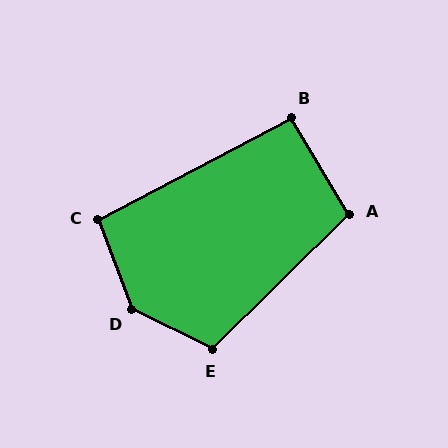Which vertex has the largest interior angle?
D, at approximately 137 degrees.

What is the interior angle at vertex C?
Approximately 97 degrees (obtuse).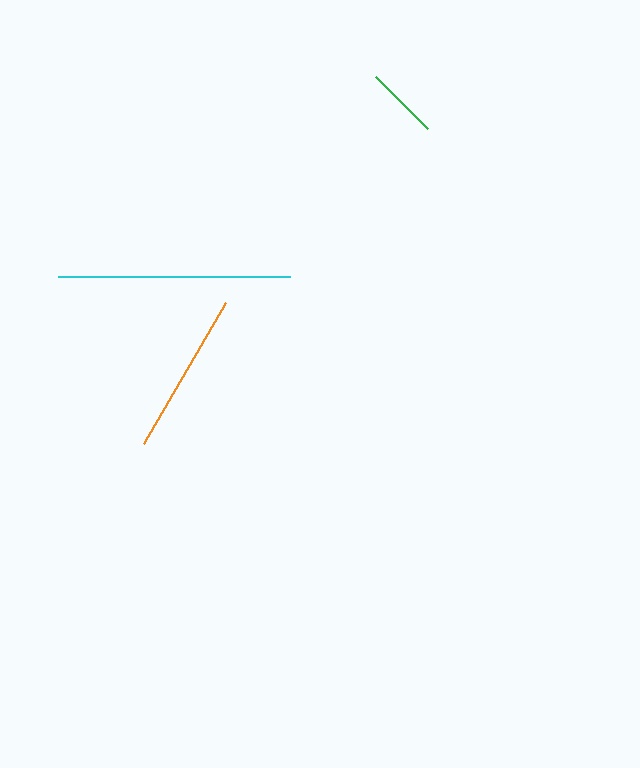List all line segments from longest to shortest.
From longest to shortest: cyan, orange, green.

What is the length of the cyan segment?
The cyan segment is approximately 232 pixels long.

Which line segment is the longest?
The cyan line is the longest at approximately 232 pixels.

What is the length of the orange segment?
The orange segment is approximately 163 pixels long.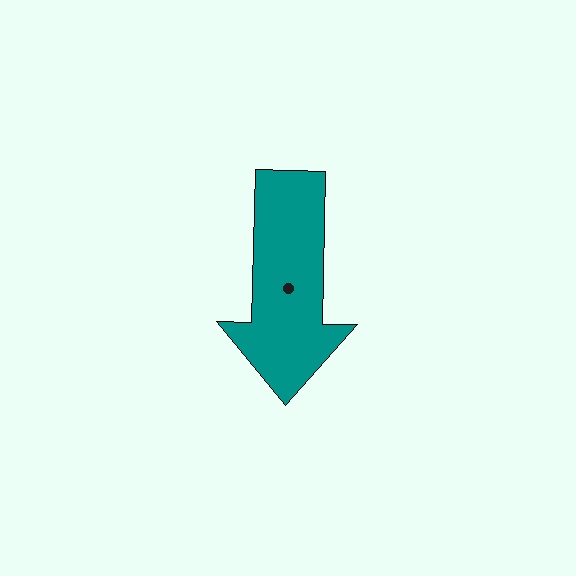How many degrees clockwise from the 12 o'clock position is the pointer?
Approximately 181 degrees.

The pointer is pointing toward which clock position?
Roughly 6 o'clock.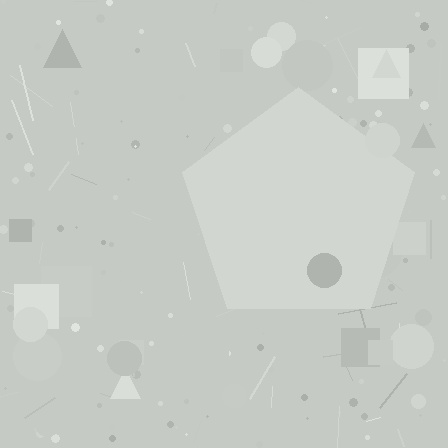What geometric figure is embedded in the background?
A pentagon is embedded in the background.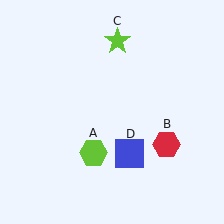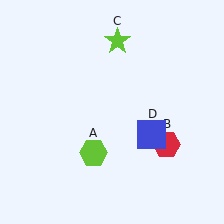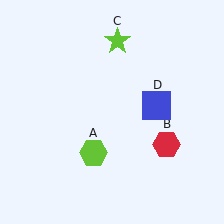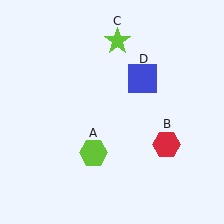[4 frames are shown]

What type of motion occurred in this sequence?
The blue square (object D) rotated counterclockwise around the center of the scene.